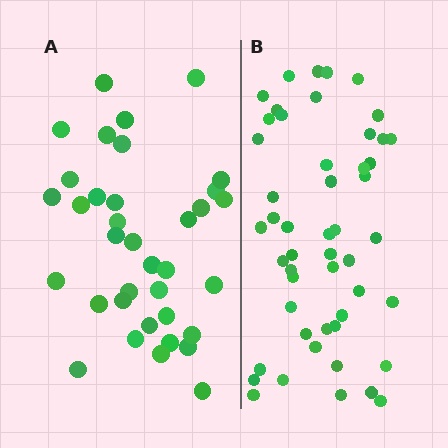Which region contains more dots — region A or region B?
Region B (the right region) has more dots.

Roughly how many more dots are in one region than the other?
Region B has approximately 15 more dots than region A.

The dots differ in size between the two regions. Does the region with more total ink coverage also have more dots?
No. Region A has more total ink coverage because its dots are larger, but region B actually contains more individual dots. Total area can be misleading — the number of items is what matters here.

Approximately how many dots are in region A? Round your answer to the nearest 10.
About 40 dots. (The exact count is 36, which rounds to 40.)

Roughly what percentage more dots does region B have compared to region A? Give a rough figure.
About 40% more.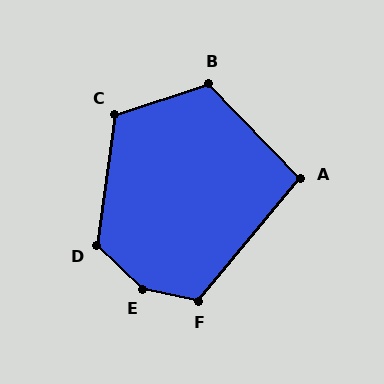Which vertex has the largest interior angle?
E, at approximately 148 degrees.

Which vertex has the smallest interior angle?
A, at approximately 96 degrees.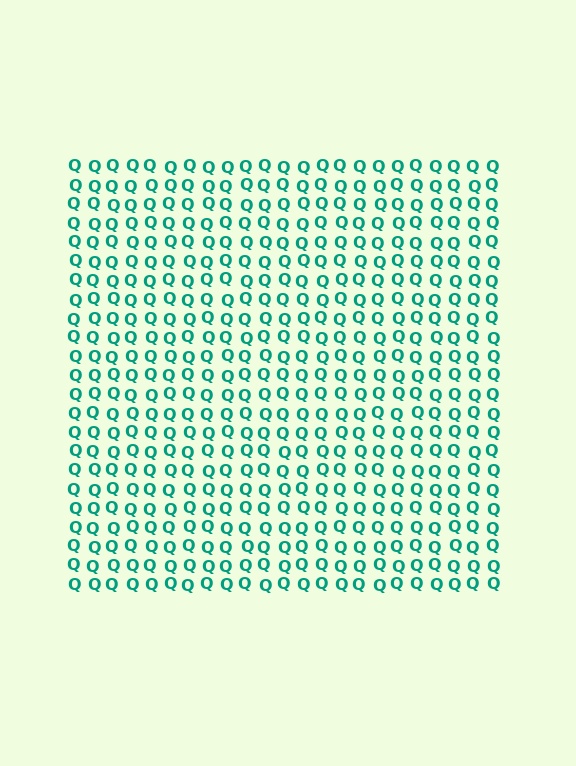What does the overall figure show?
The overall figure shows a square.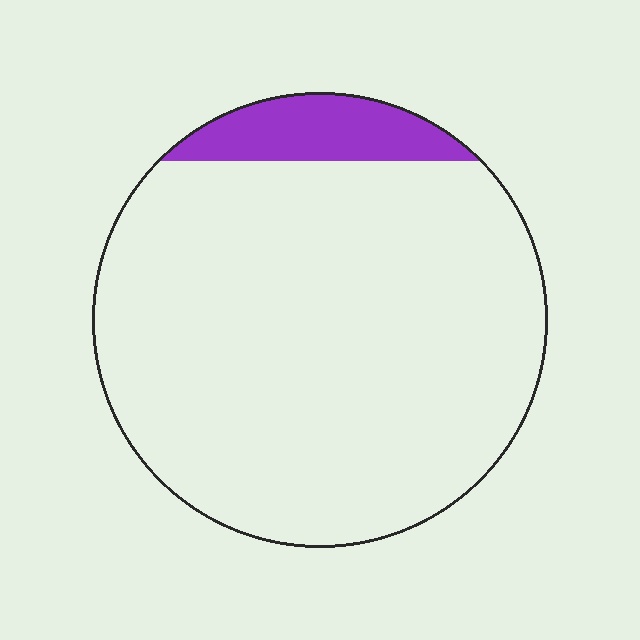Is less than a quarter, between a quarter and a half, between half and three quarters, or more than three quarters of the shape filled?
Less than a quarter.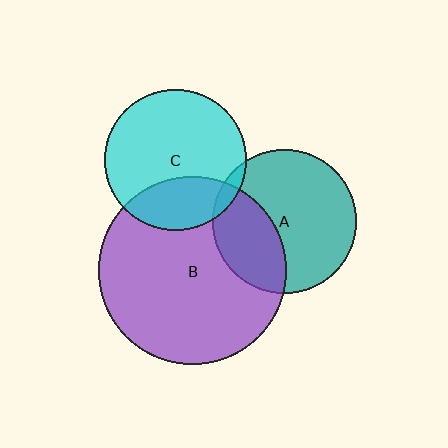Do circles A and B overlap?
Yes.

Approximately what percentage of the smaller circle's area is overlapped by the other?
Approximately 35%.